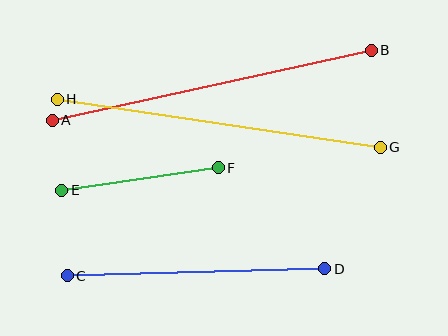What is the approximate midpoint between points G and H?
The midpoint is at approximately (218, 123) pixels.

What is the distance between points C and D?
The distance is approximately 258 pixels.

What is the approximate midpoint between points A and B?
The midpoint is at approximately (212, 85) pixels.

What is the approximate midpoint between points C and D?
The midpoint is at approximately (196, 272) pixels.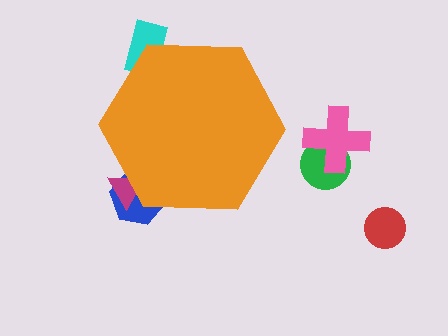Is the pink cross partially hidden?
No, the pink cross is fully visible.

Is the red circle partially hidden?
No, the red circle is fully visible.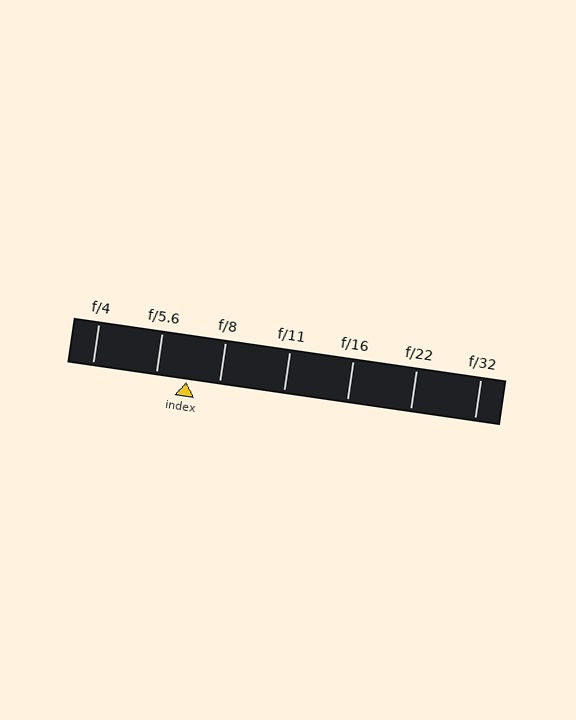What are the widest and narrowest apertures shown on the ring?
The widest aperture shown is f/4 and the narrowest is f/32.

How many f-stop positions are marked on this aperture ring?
There are 7 f-stop positions marked.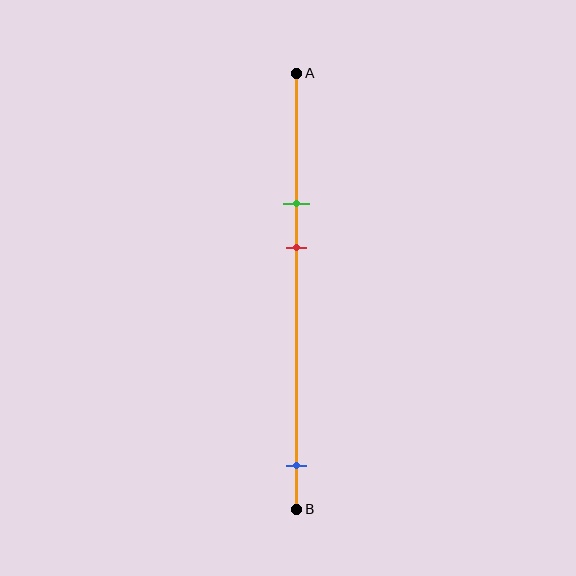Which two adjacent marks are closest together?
The green and red marks are the closest adjacent pair.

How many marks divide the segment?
There are 3 marks dividing the segment.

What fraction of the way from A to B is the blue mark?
The blue mark is approximately 90% (0.9) of the way from A to B.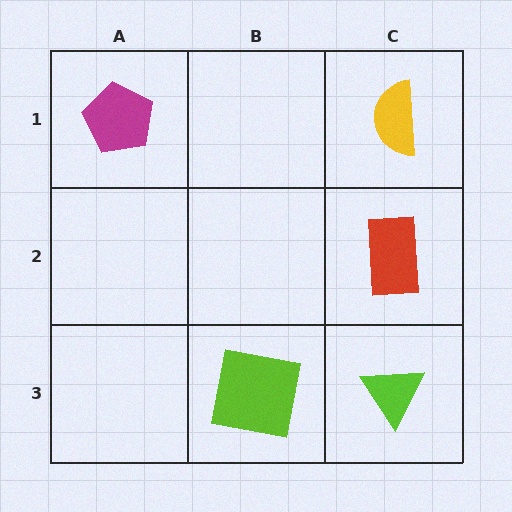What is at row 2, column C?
A red rectangle.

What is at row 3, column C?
A lime triangle.